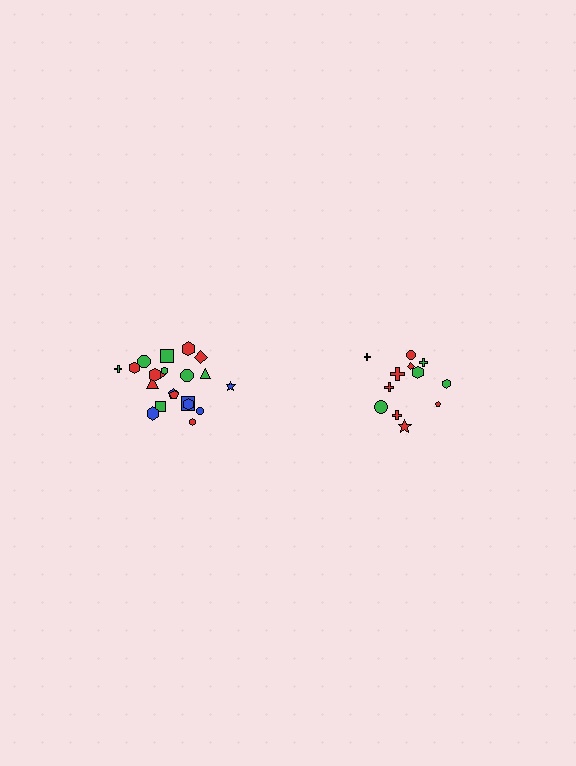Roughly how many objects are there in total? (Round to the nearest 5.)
Roughly 35 objects in total.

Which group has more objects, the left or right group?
The left group.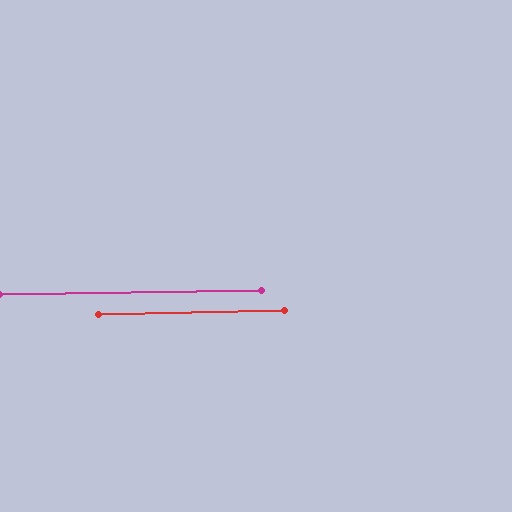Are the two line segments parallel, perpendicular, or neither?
Parallel — their directions differ by only 0.2°.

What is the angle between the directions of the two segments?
Approximately 0 degrees.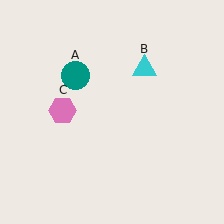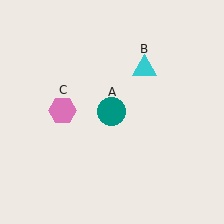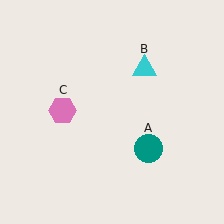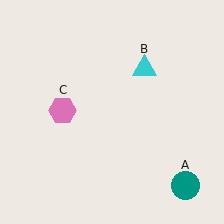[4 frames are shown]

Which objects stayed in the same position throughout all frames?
Cyan triangle (object B) and pink hexagon (object C) remained stationary.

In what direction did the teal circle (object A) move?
The teal circle (object A) moved down and to the right.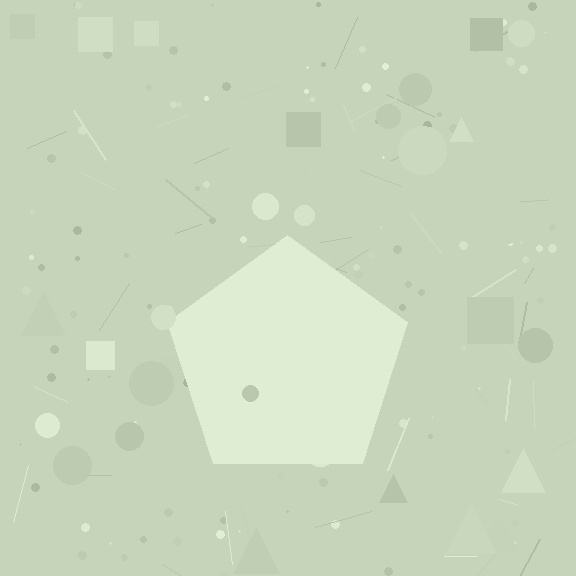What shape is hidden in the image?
A pentagon is hidden in the image.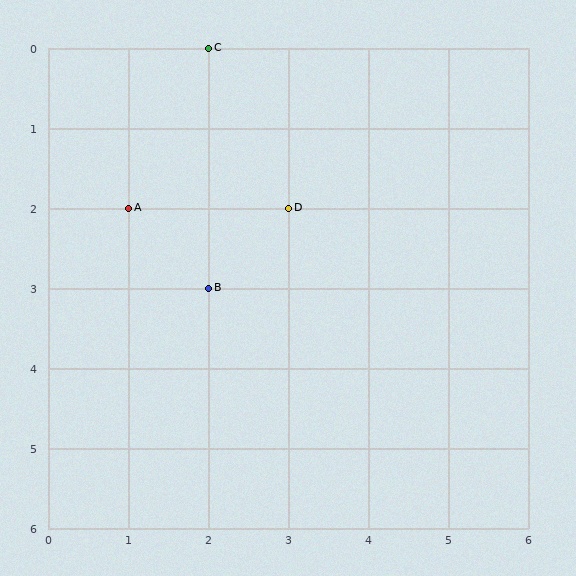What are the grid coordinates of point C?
Point C is at grid coordinates (2, 0).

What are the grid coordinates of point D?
Point D is at grid coordinates (3, 2).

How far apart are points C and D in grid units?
Points C and D are 1 column and 2 rows apart (about 2.2 grid units diagonally).